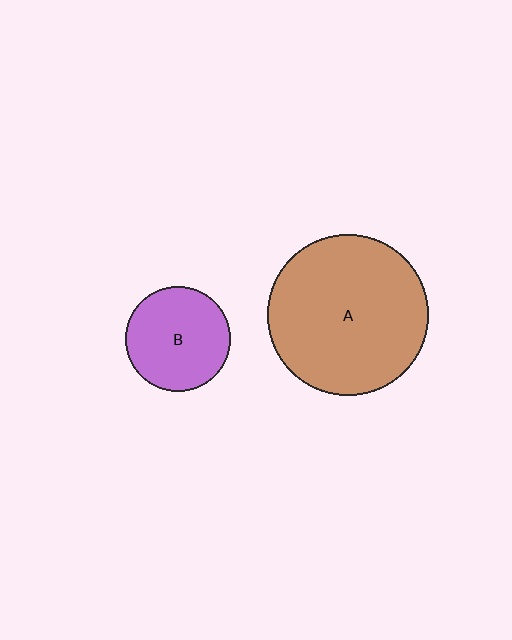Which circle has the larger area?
Circle A (brown).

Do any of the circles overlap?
No, none of the circles overlap.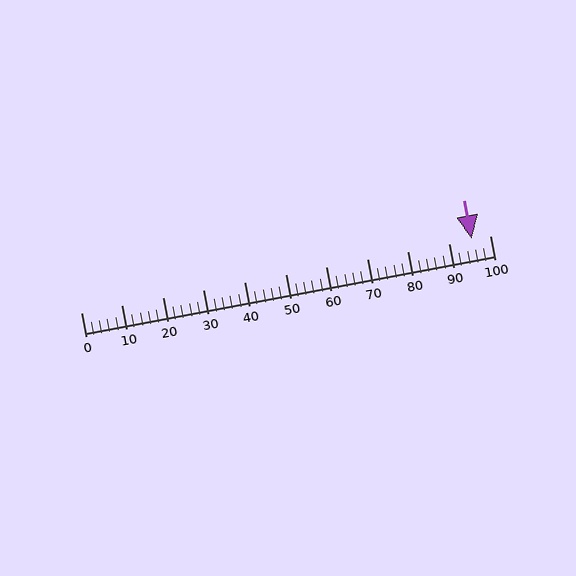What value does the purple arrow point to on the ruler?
The purple arrow points to approximately 96.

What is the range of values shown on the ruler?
The ruler shows values from 0 to 100.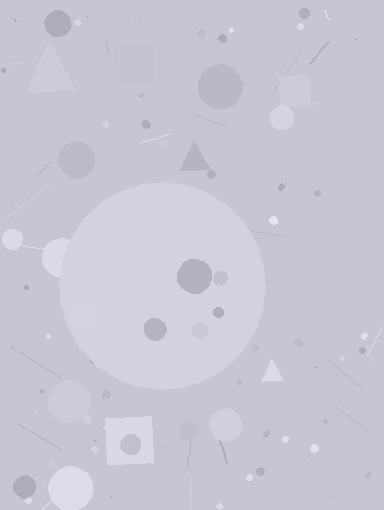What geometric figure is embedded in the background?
A circle is embedded in the background.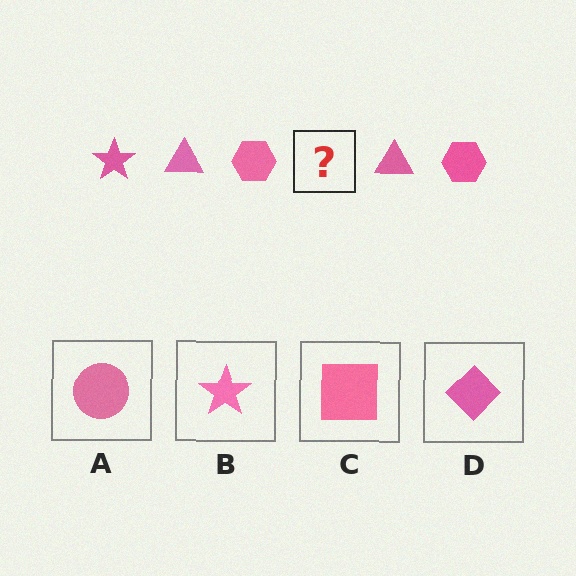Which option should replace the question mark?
Option B.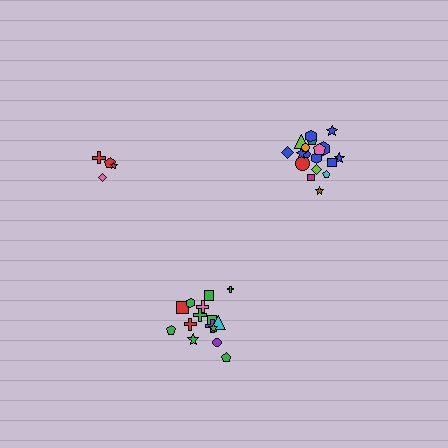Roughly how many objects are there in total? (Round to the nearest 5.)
Roughly 35 objects in total.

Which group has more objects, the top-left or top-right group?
The top-right group.